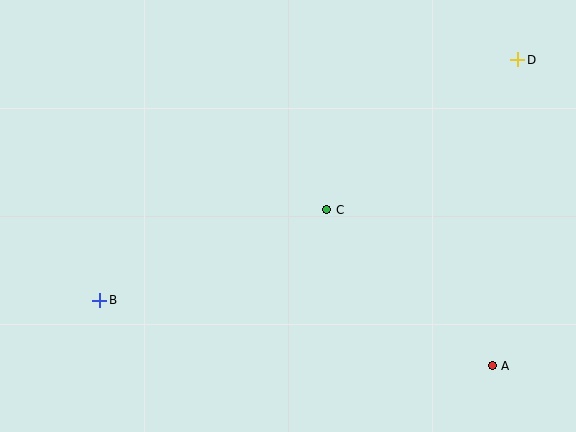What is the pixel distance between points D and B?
The distance between D and B is 482 pixels.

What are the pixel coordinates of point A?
Point A is at (492, 366).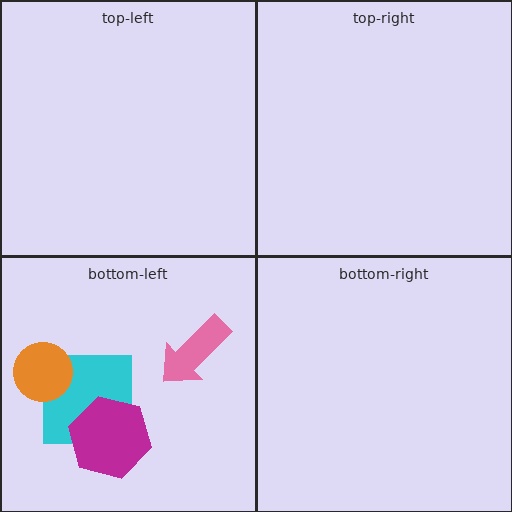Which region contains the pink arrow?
The bottom-left region.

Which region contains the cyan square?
The bottom-left region.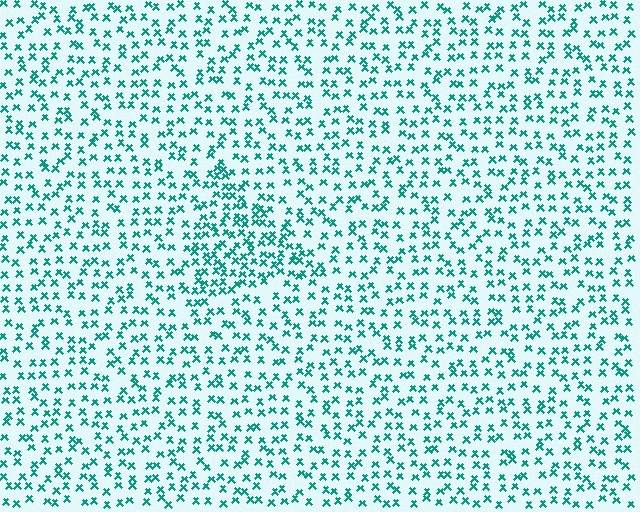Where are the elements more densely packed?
The elements are more densely packed inside the triangle boundary.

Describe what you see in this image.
The image contains small teal elements arranged at two different densities. A triangle-shaped region is visible where the elements are more densely packed than the surrounding area.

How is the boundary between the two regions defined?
The boundary is defined by a change in element density (approximately 1.8x ratio). All elements are the same color, size, and shape.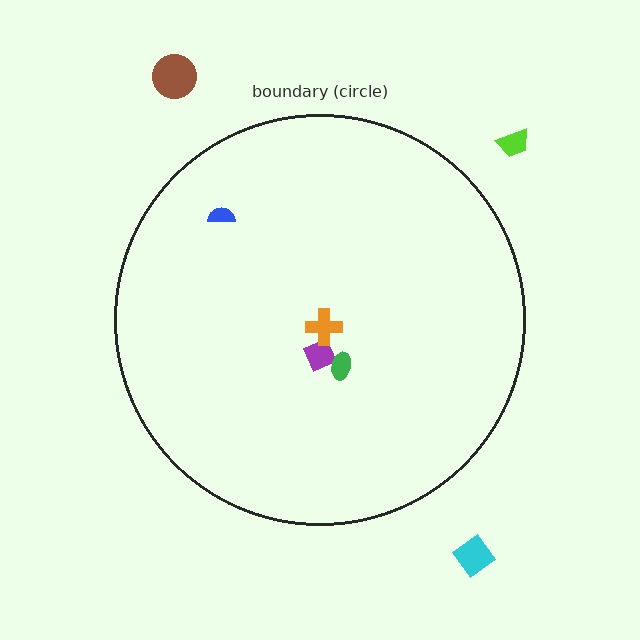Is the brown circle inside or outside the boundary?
Outside.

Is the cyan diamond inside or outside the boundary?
Outside.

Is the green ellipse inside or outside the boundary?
Inside.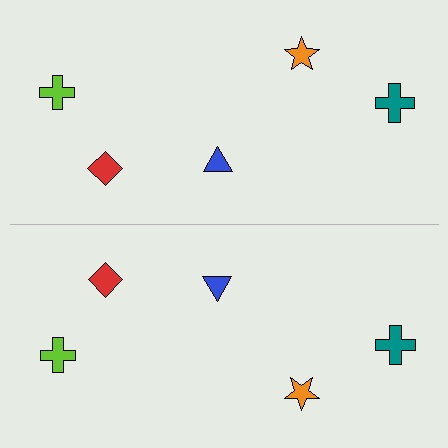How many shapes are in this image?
There are 10 shapes in this image.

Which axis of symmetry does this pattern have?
The pattern has a horizontal axis of symmetry running through the center of the image.